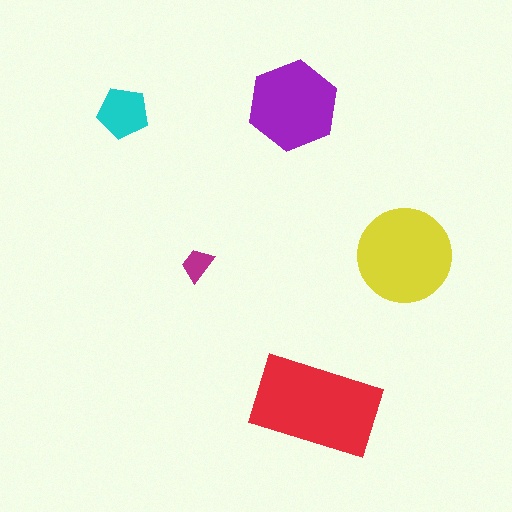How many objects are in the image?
There are 5 objects in the image.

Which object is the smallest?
The magenta trapezoid.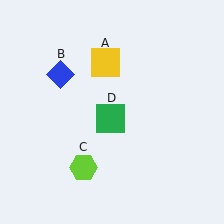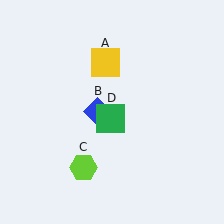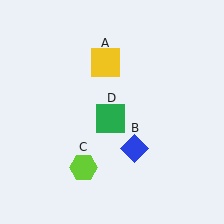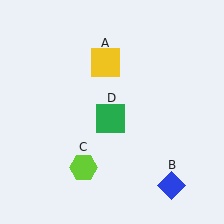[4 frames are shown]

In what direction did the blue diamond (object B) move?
The blue diamond (object B) moved down and to the right.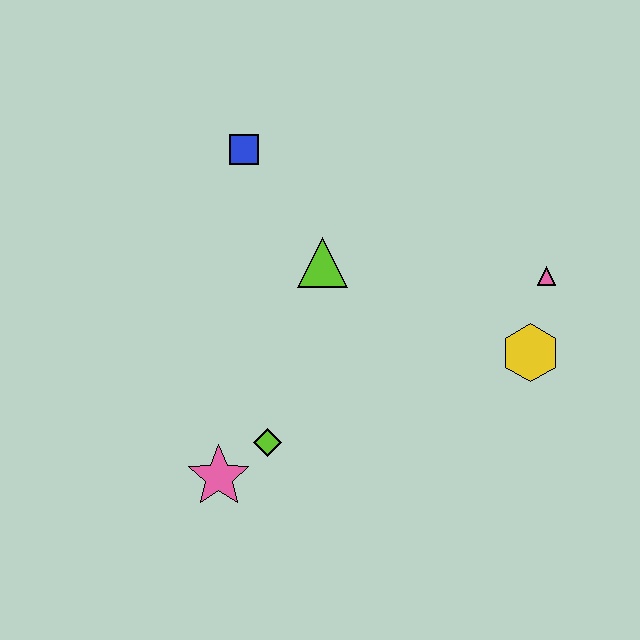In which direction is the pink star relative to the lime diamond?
The pink star is to the left of the lime diamond.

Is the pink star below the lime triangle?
Yes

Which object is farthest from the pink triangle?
The pink star is farthest from the pink triangle.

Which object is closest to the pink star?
The lime diamond is closest to the pink star.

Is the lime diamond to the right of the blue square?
Yes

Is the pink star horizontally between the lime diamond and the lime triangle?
No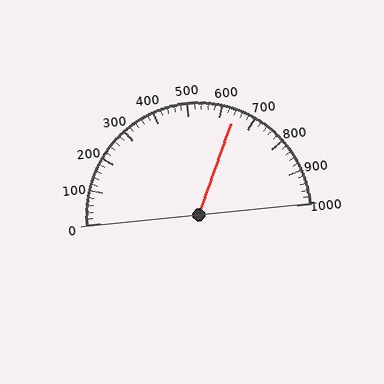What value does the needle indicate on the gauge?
The needle indicates approximately 640.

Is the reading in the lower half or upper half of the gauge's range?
The reading is in the upper half of the range (0 to 1000).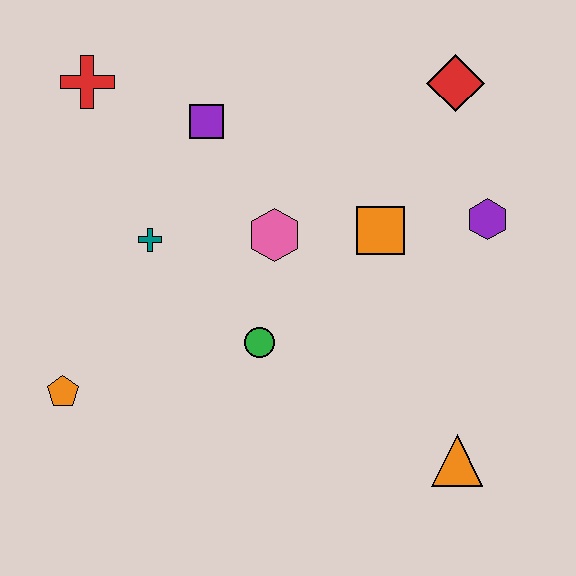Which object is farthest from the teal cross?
The orange triangle is farthest from the teal cross.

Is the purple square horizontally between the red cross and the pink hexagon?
Yes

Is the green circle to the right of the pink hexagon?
No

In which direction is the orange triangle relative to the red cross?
The orange triangle is below the red cross.